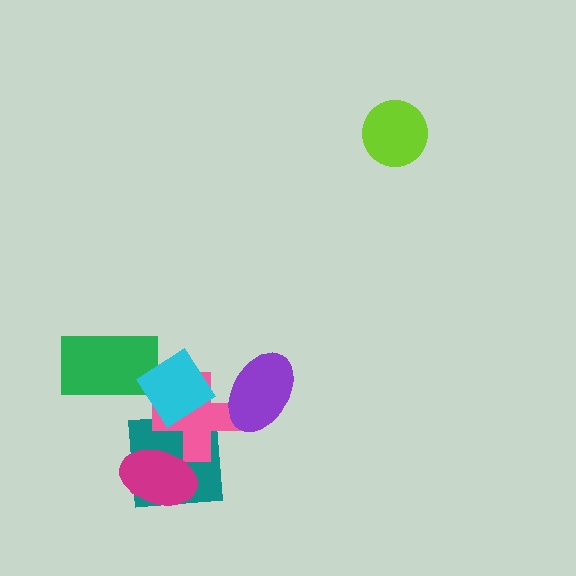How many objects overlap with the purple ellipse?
1 object overlaps with the purple ellipse.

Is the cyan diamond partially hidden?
No, no other shape covers it.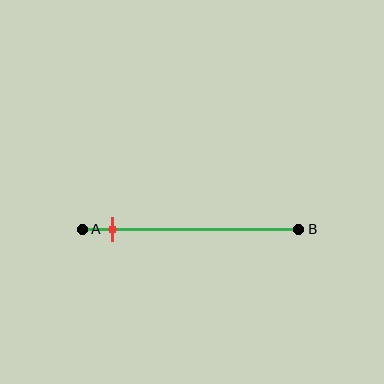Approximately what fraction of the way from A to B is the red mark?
The red mark is approximately 15% of the way from A to B.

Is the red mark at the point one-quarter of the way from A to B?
No, the mark is at about 15% from A, not at the 25% one-quarter point.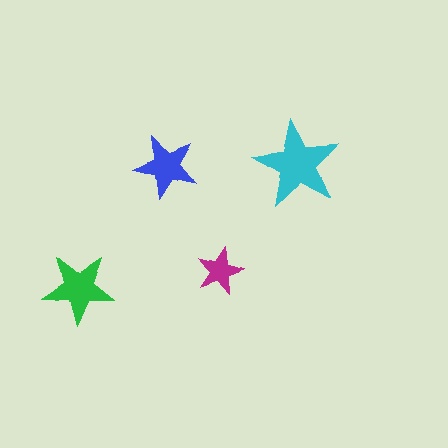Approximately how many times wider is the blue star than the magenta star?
About 1.5 times wider.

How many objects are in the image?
There are 4 objects in the image.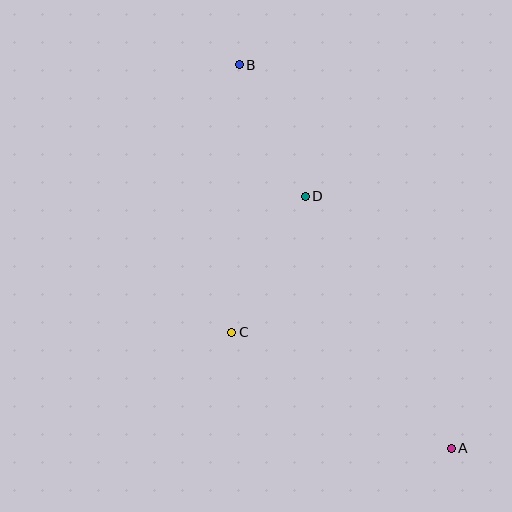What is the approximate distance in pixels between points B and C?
The distance between B and C is approximately 267 pixels.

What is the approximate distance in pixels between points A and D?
The distance between A and D is approximately 291 pixels.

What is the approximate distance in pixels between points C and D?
The distance between C and D is approximately 155 pixels.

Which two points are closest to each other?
Points B and D are closest to each other.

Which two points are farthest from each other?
Points A and B are farthest from each other.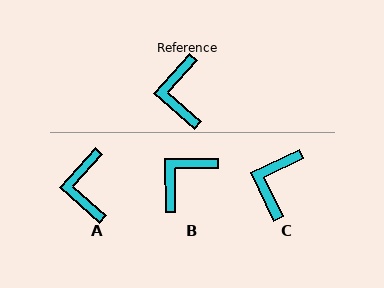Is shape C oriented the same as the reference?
No, it is off by about 23 degrees.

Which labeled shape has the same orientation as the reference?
A.